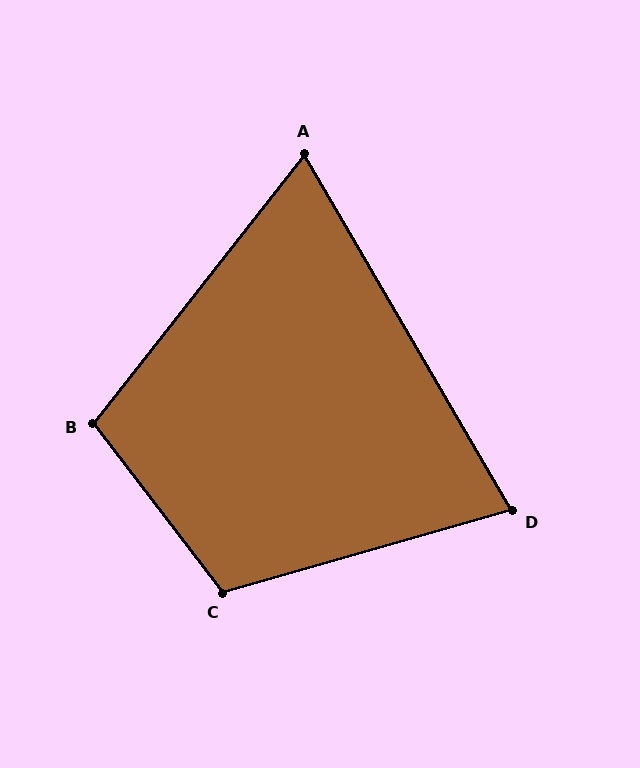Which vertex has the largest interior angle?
C, at approximately 112 degrees.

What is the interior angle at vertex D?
Approximately 76 degrees (acute).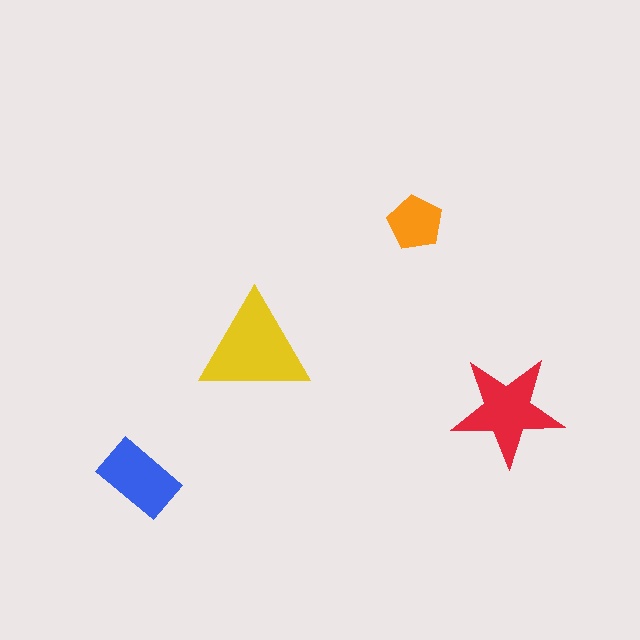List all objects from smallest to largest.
The orange pentagon, the blue rectangle, the red star, the yellow triangle.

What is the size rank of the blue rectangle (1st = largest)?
3rd.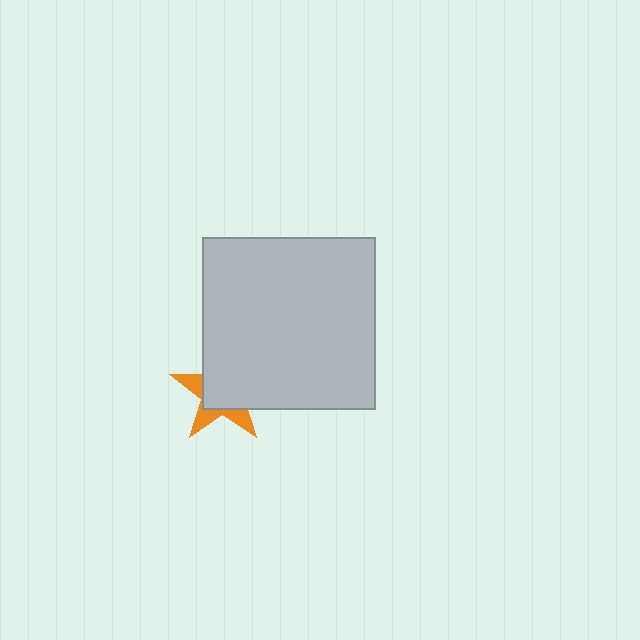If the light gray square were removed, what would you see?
You would see the complete orange star.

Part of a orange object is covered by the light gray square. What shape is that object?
It is a star.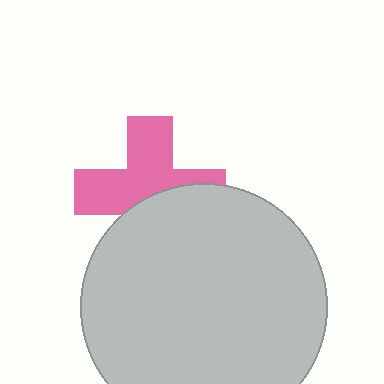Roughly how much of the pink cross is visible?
About half of it is visible (roughly 58%).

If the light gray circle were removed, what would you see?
You would see the complete pink cross.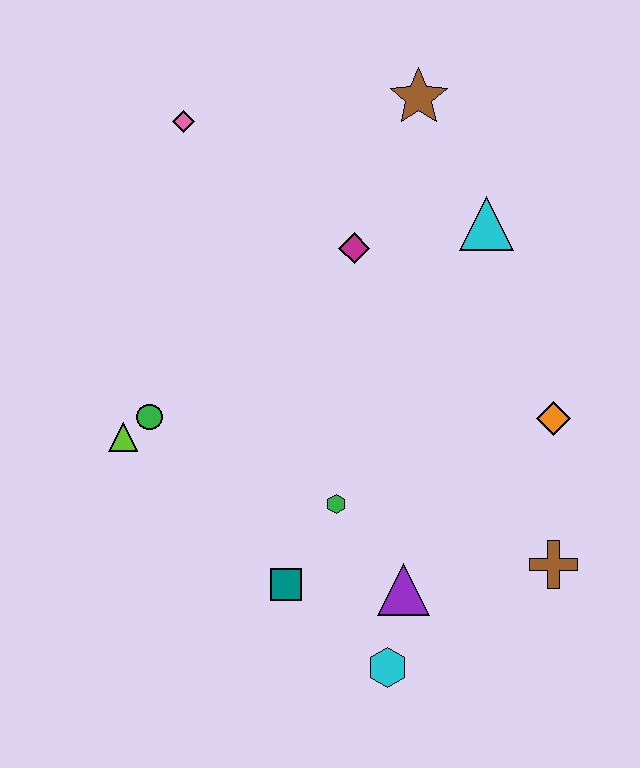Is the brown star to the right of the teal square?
Yes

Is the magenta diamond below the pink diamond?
Yes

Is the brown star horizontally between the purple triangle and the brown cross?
Yes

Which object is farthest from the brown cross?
The pink diamond is farthest from the brown cross.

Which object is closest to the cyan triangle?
The magenta diamond is closest to the cyan triangle.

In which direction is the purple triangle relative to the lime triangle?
The purple triangle is to the right of the lime triangle.